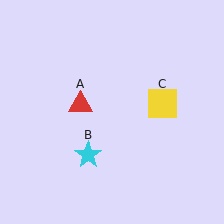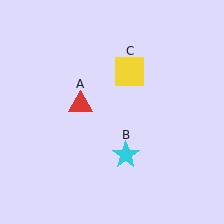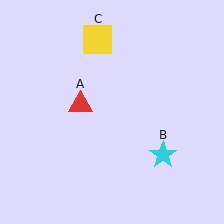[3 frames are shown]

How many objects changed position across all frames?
2 objects changed position: cyan star (object B), yellow square (object C).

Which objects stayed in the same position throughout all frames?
Red triangle (object A) remained stationary.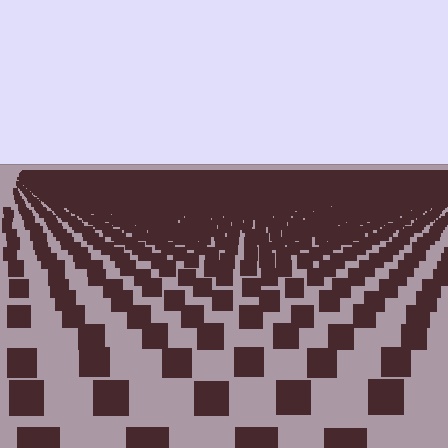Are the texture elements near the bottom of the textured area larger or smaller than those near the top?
Larger. Near the bottom, elements are closer to the viewer and appear at a bigger on-screen size.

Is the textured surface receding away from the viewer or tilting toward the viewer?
The surface is receding away from the viewer. Texture elements get smaller and denser toward the top.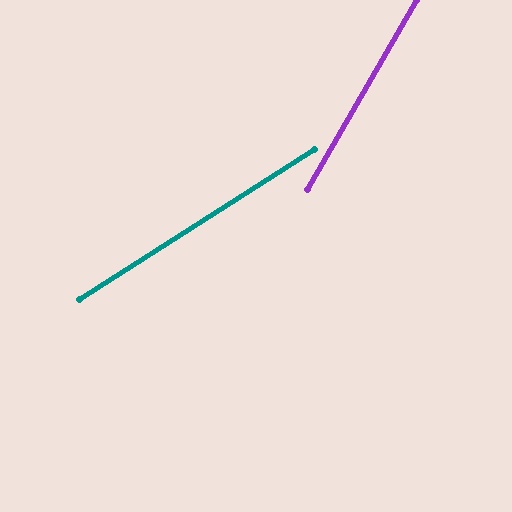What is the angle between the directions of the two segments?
Approximately 28 degrees.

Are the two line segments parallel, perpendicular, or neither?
Neither parallel nor perpendicular — they differ by about 28°.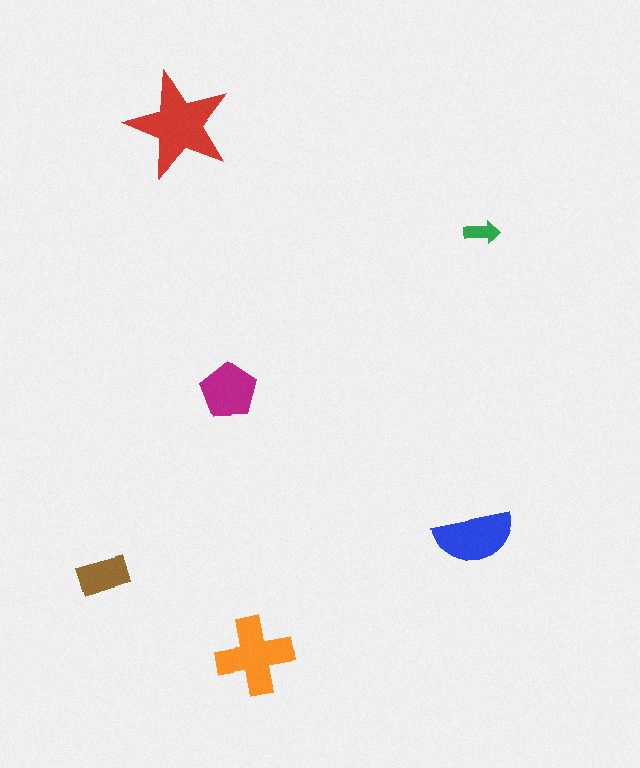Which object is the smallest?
The green arrow.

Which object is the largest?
The red star.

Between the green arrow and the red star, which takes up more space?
The red star.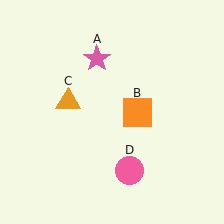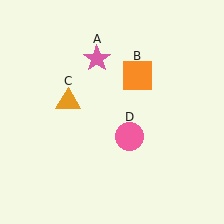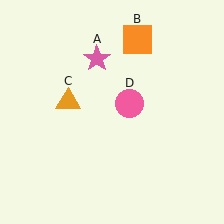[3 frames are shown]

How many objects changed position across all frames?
2 objects changed position: orange square (object B), pink circle (object D).